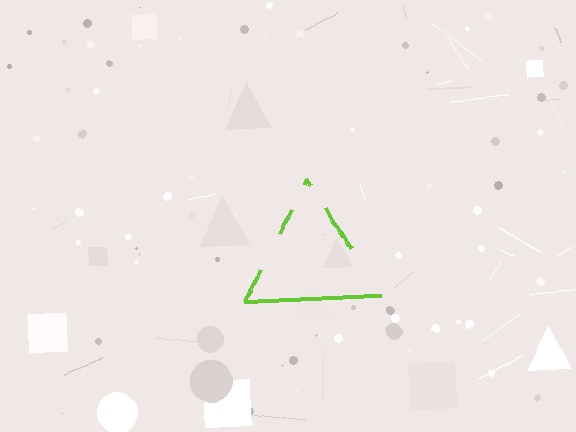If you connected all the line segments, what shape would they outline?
They would outline a triangle.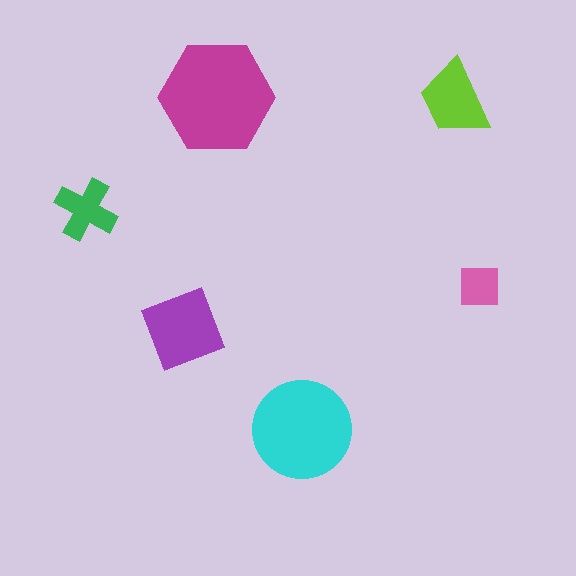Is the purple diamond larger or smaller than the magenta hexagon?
Smaller.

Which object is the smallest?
The pink square.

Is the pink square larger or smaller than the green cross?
Smaller.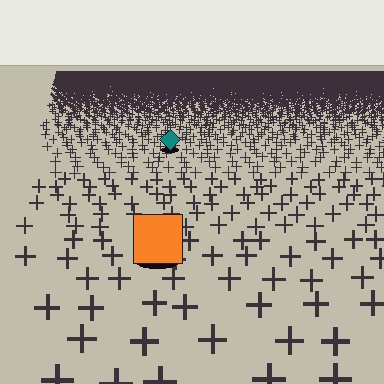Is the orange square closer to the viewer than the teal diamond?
Yes. The orange square is closer — you can tell from the texture gradient: the ground texture is coarser near it.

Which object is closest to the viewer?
The orange square is closest. The texture marks near it are larger and more spread out.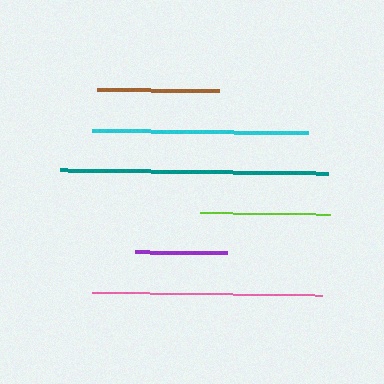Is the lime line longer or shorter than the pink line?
The pink line is longer than the lime line.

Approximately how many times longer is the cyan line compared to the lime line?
The cyan line is approximately 1.7 times the length of the lime line.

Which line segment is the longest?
The teal line is the longest at approximately 268 pixels.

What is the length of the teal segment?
The teal segment is approximately 268 pixels long.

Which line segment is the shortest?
The purple line is the shortest at approximately 92 pixels.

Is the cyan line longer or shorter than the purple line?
The cyan line is longer than the purple line.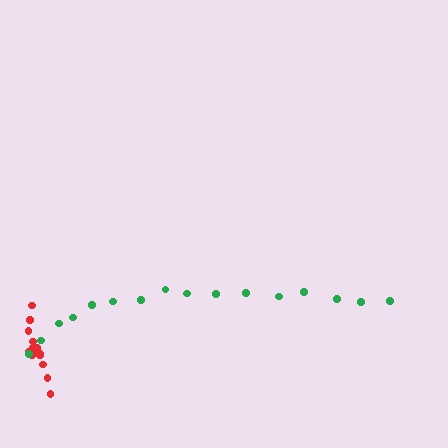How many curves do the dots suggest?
There are 2 distinct paths.